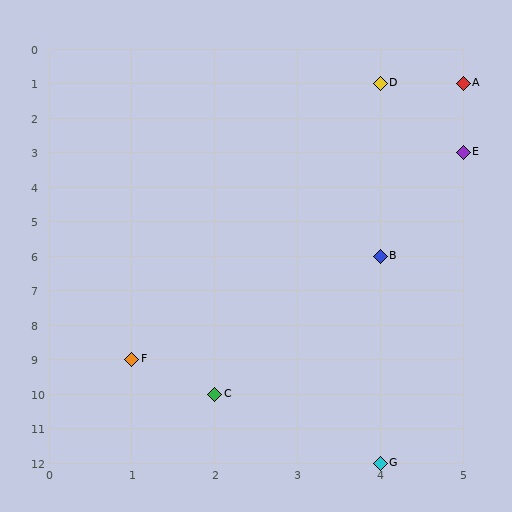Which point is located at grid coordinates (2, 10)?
Point C is at (2, 10).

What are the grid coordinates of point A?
Point A is at grid coordinates (5, 1).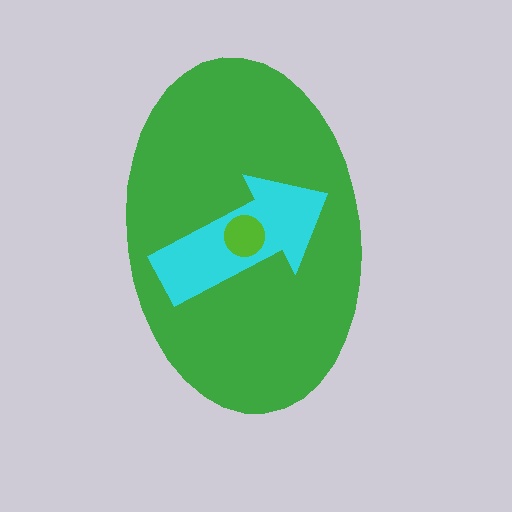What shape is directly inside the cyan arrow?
The lime circle.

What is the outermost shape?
The green ellipse.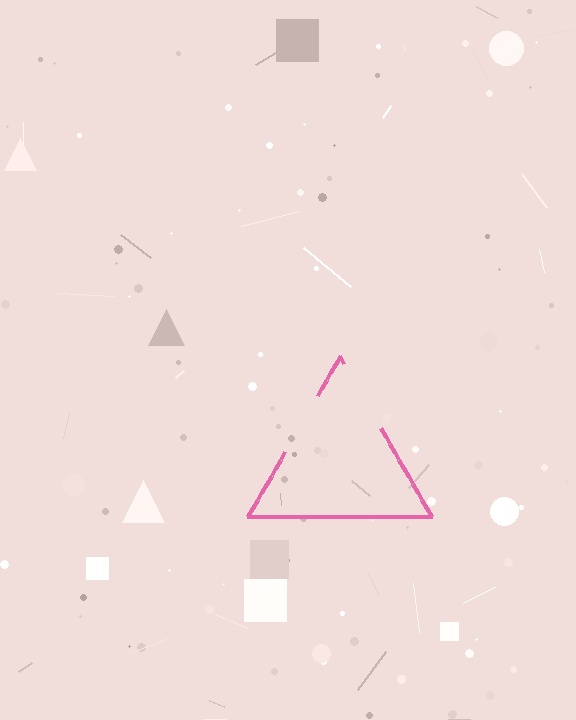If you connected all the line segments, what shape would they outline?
They would outline a triangle.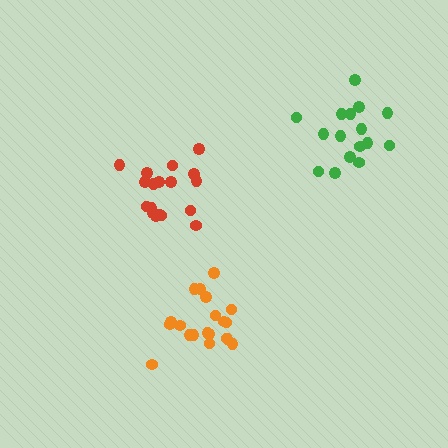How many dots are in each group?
Group 1: 16 dots, Group 2: 20 dots, Group 3: 18 dots (54 total).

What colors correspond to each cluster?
The clusters are colored: green, orange, red.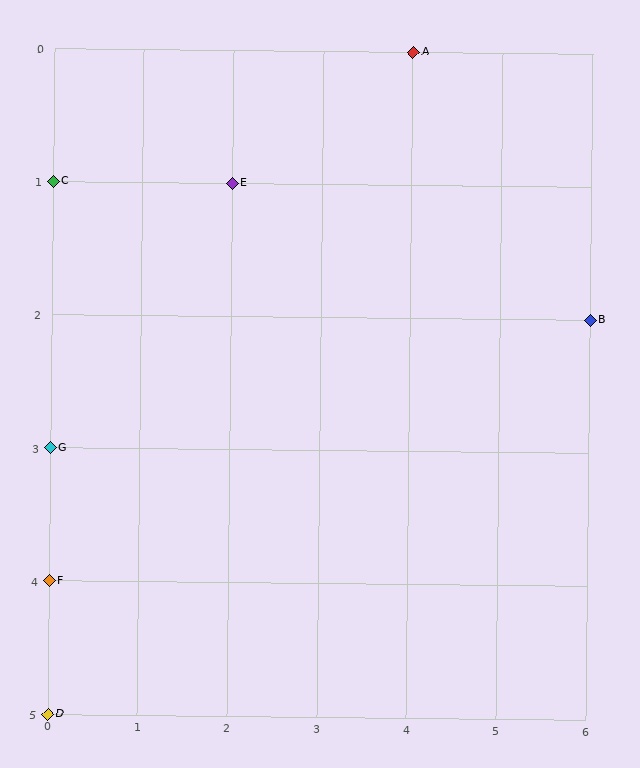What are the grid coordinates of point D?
Point D is at grid coordinates (0, 5).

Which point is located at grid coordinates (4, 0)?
Point A is at (4, 0).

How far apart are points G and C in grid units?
Points G and C are 2 rows apart.